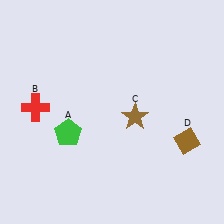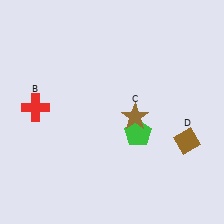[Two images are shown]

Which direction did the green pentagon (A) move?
The green pentagon (A) moved right.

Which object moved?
The green pentagon (A) moved right.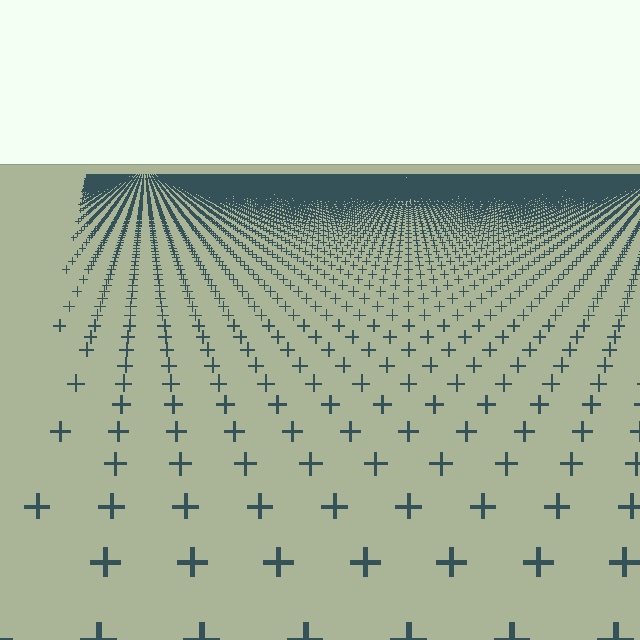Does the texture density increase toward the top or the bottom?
Density increases toward the top.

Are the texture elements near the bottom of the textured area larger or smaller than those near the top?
Larger. Near the bottom, elements are closer to the viewer and appear at a bigger on-screen size.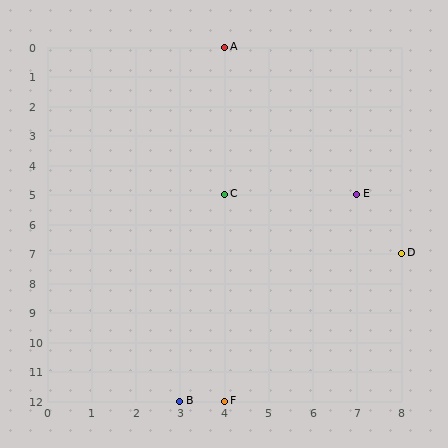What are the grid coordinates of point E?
Point E is at grid coordinates (7, 5).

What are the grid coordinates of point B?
Point B is at grid coordinates (3, 12).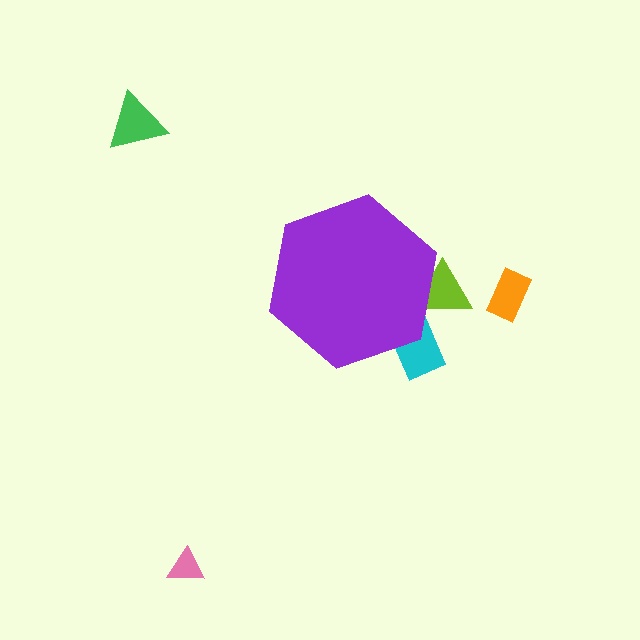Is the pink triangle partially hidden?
No, the pink triangle is fully visible.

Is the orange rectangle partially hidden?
No, the orange rectangle is fully visible.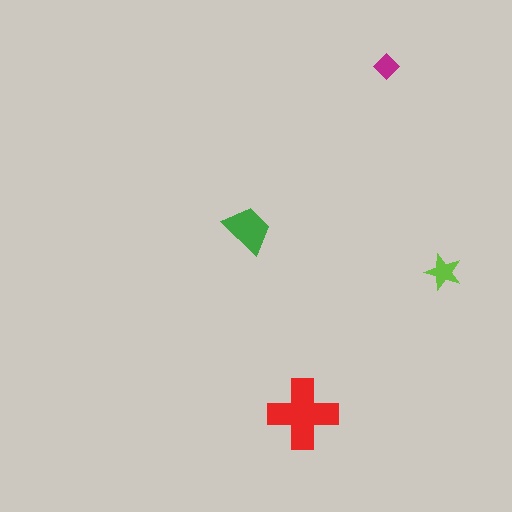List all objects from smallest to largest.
The magenta diamond, the lime star, the green trapezoid, the red cross.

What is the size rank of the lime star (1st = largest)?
3rd.